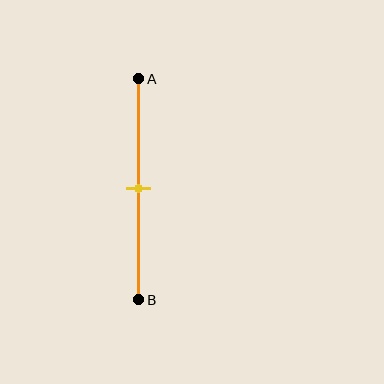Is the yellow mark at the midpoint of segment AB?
Yes, the mark is approximately at the midpoint.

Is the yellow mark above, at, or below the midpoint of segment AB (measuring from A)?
The yellow mark is approximately at the midpoint of segment AB.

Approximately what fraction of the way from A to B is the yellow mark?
The yellow mark is approximately 50% of the way from A to B.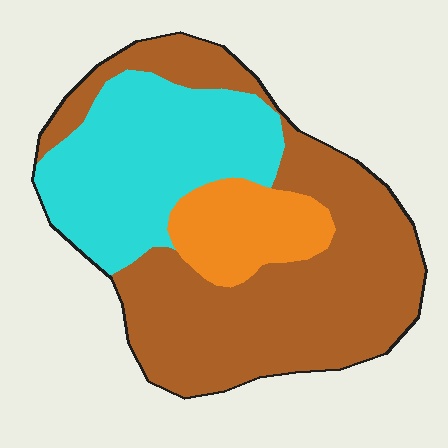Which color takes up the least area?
Orange, at roughly 15%.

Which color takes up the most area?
Brown, at roughly 55%.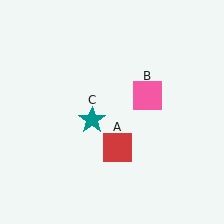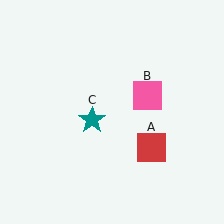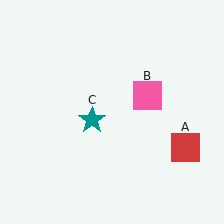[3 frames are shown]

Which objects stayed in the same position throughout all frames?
Pink square (object B) and teal star (object C) remained stationary.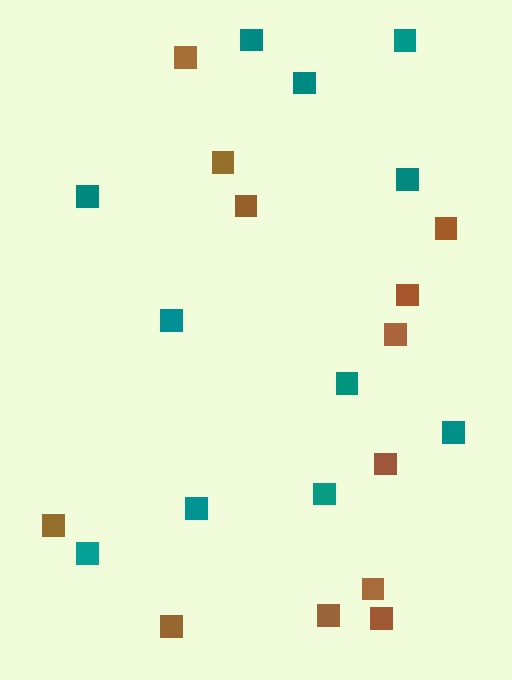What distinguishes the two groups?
There are 2 groups: one group of brown squares (12) and one group of teal squares (11).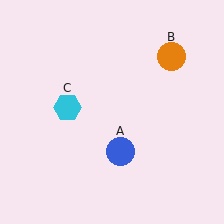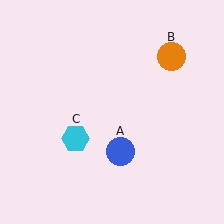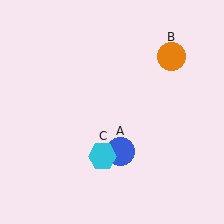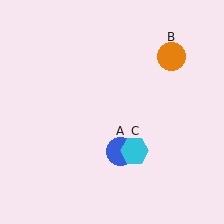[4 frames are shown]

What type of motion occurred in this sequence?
The cyan hexagon (object C) rotated counterclockwise around the center of the scene.